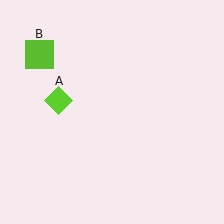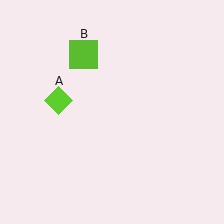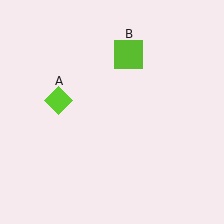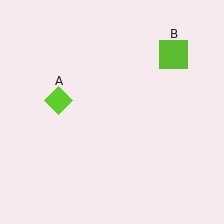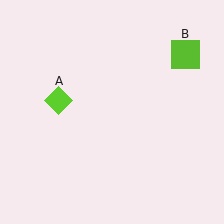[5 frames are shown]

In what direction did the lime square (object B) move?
The lime square (object B) moved right.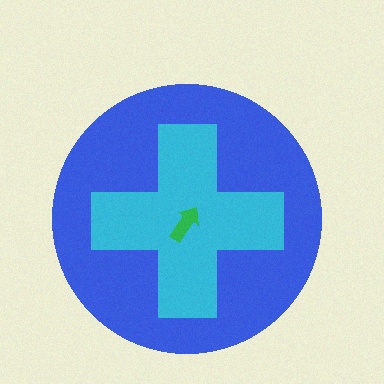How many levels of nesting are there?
3.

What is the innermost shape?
The green arrow.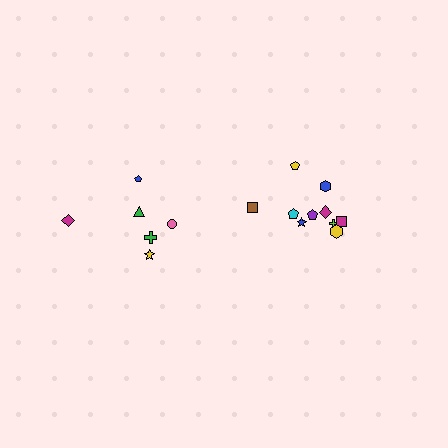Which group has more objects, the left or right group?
The right group.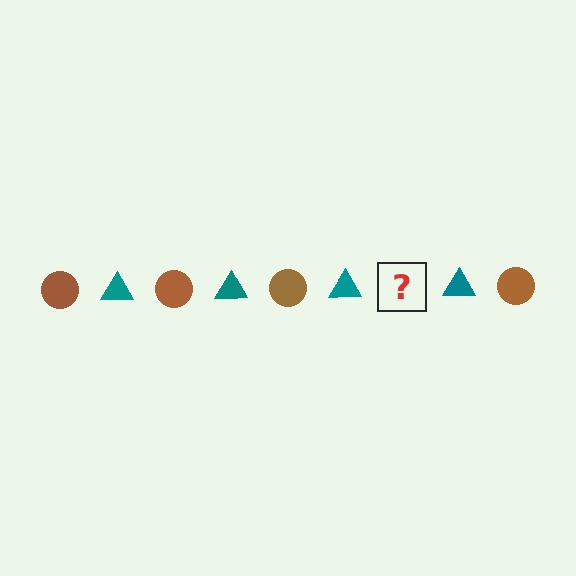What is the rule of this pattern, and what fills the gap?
The rule is that the pattern alternates between brown circle and teal triangle. The gap should be filled with a brown circle.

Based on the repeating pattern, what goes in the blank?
The blank should be a brown circle.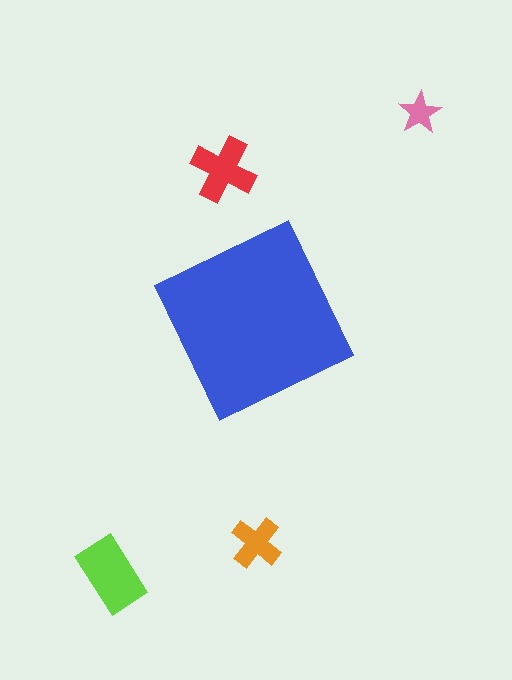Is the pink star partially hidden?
No, the pink star is fully visible.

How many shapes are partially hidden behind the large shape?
0 shapes are partially hidden.